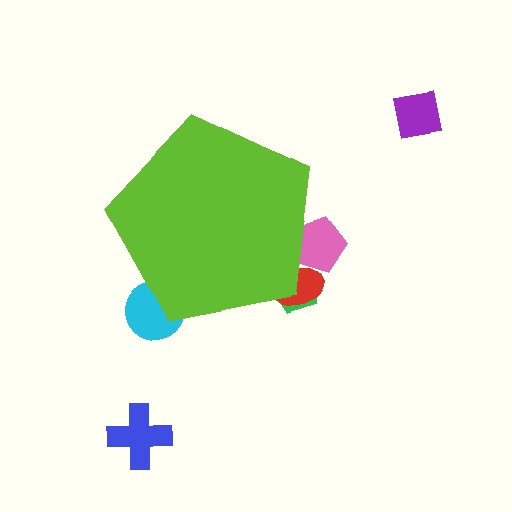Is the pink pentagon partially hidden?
Yes, the pink pentagon is partially hidden behind the lime pentagon.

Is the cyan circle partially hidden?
Yes, the cyan circle is partially hidden behind the lime pentagon.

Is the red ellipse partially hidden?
Yes, the red ellipse is partially hidden behind the lime pentagon.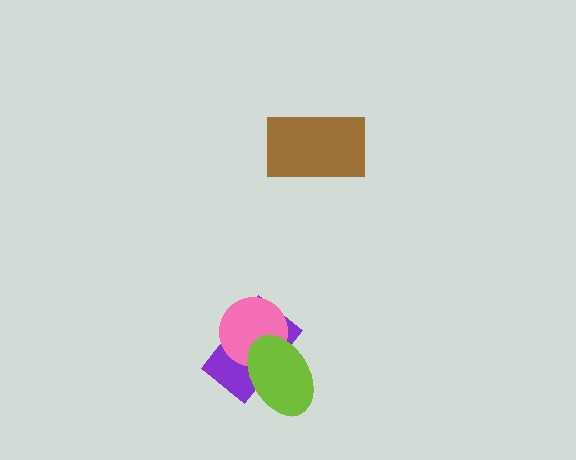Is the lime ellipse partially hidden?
No, no other shape covers it.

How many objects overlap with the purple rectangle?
2 objects overlap with the purple rectangle.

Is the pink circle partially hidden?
Yes, it is partially covered by another shape.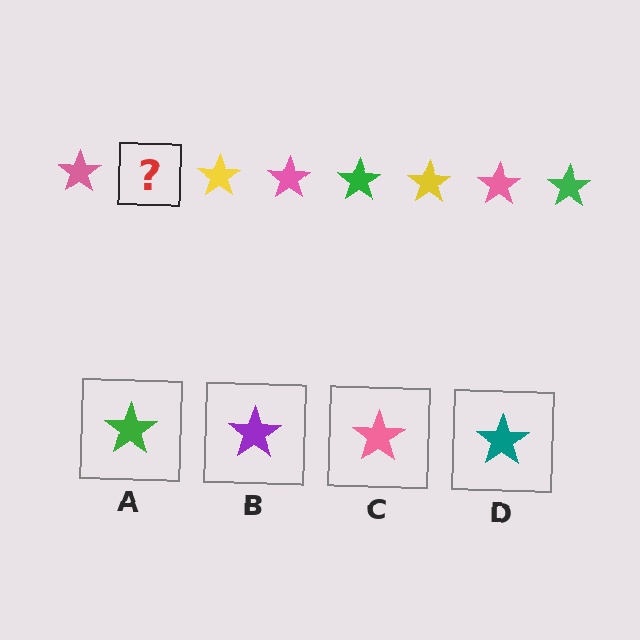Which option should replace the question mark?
Option A.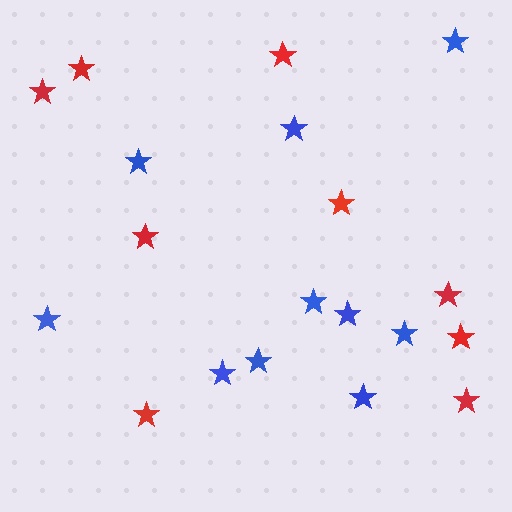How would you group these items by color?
There are 2 groups: one group of blue stars (10) and one group of red stars (9).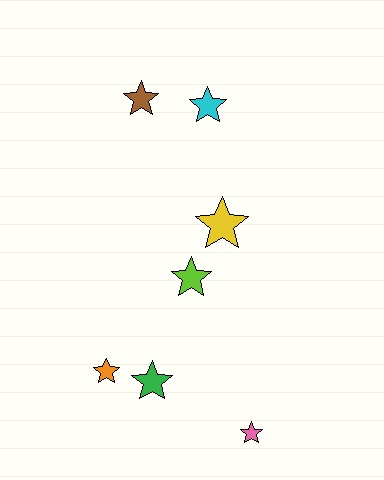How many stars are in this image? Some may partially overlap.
There are 7 stars.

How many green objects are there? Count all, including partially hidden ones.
There is 1 green object.